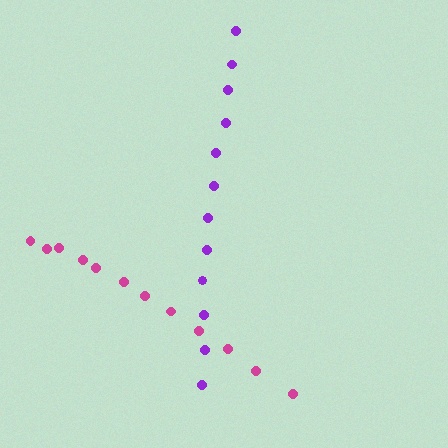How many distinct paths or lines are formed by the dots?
There are 2 distinct paths.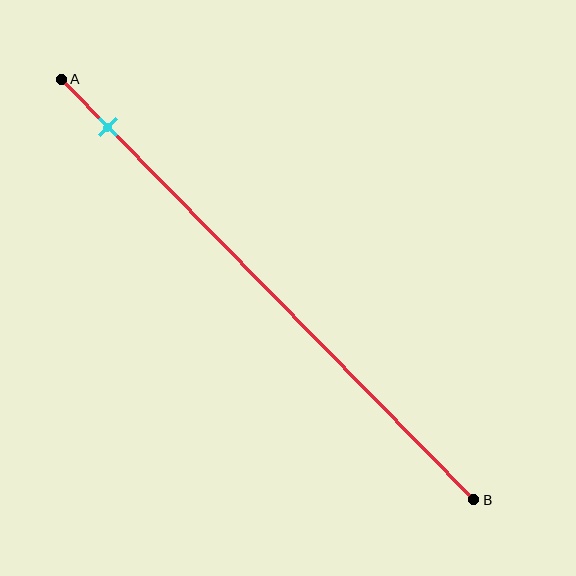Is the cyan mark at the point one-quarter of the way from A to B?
No, the mark is at about 10% from A, not at the 25% one-quarter point.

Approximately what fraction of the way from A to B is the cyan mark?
The cyan mark is approximately 10% of the way from A to B.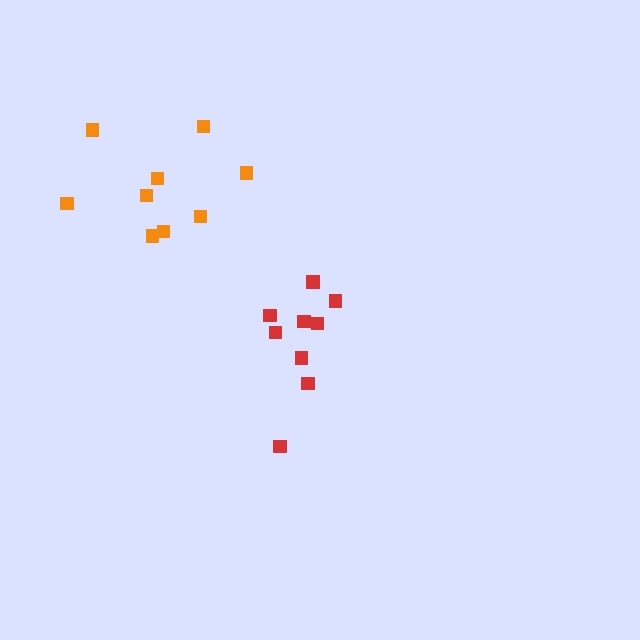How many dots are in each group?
Group 1: 9 dots, Group 2: 9 dots (18 total).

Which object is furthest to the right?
The red cluster is rightmost.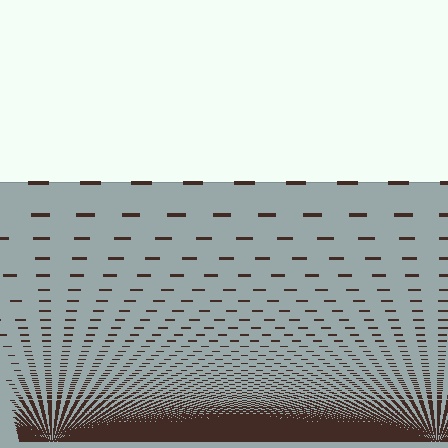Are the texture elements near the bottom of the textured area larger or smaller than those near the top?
Smaller. The gradient is inverted — elements near the bottom are smaller and denser.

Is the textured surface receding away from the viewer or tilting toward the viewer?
The surface appears to tilt toward the viewer. Texture elements get larger and sparser toward the top.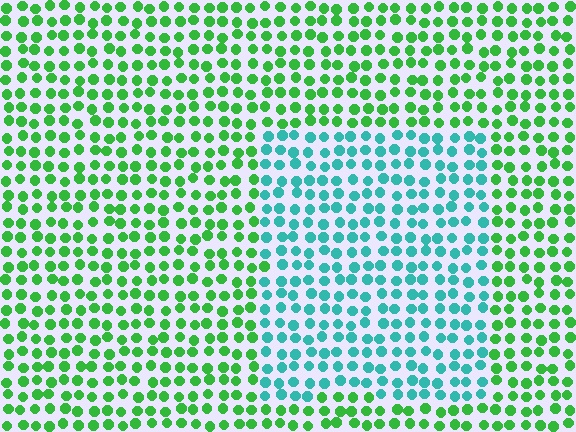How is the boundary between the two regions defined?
The boundary is defined purely by a slight shift in hue (about 52 degrees). Spacing, size, and orientation are identical on both sides.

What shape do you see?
I see a rectangle.